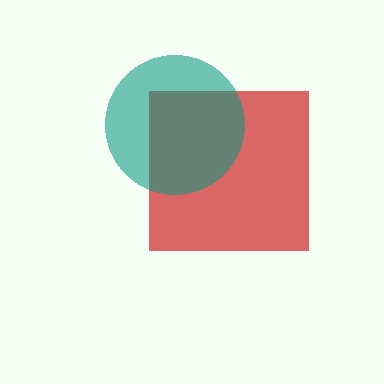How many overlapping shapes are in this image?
There are 2 overlapping shapes in the image.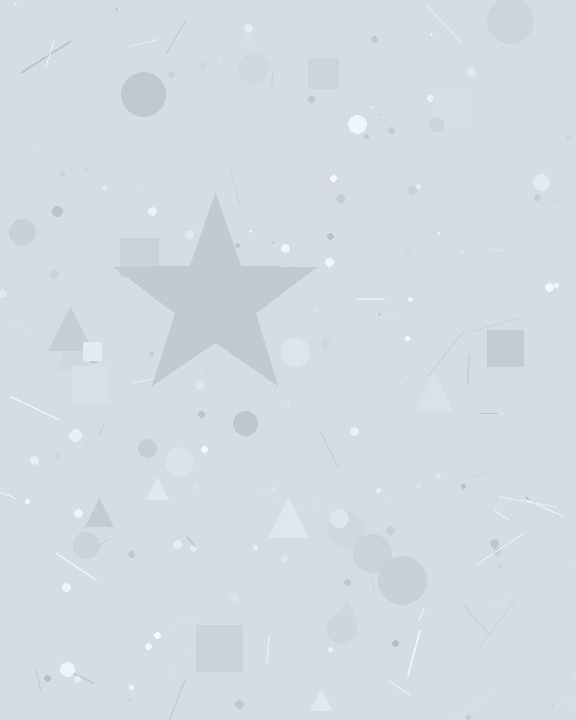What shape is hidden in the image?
A star is hidden in the image.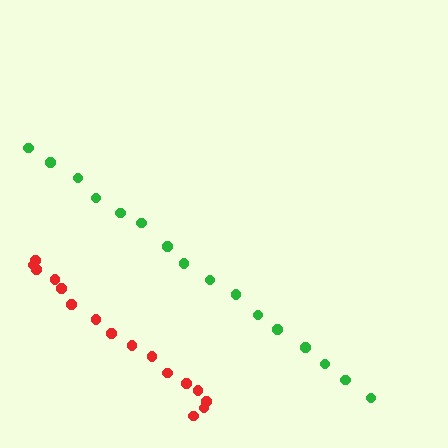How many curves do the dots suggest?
There are 2 distinct paths.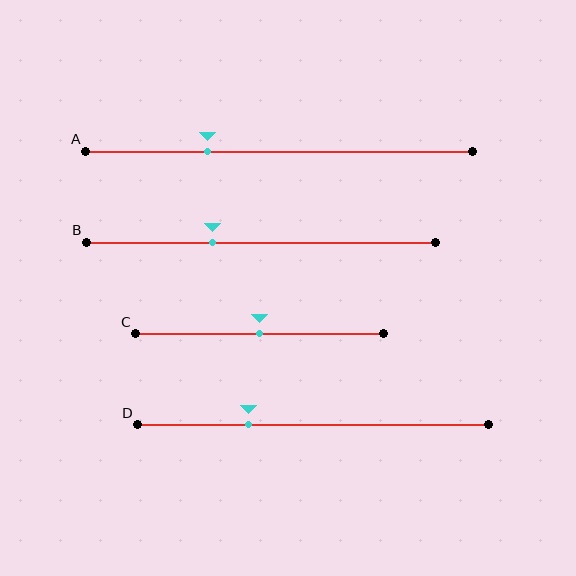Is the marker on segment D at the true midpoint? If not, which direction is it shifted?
No, the marker on segment D is shifted to the left by about 18% of the segment length.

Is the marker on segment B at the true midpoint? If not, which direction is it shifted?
No, the marker on segment B is shifted to the left by about 14% of the segment length.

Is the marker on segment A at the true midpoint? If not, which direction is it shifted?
No, the marker on segment A is shifted to the left by about 19% of the segment length.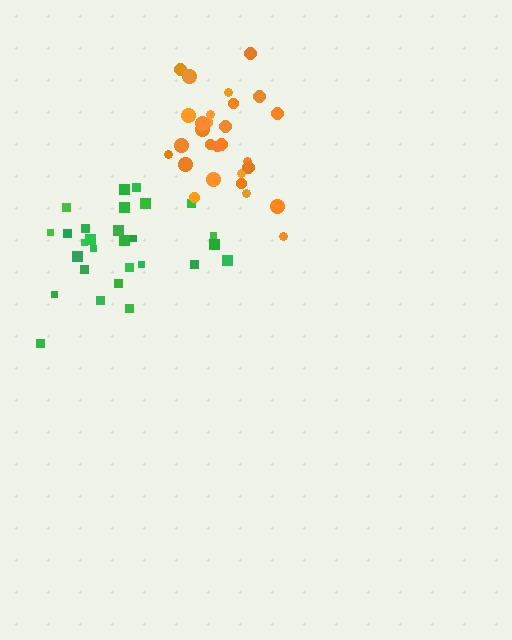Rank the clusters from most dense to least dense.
orange, green.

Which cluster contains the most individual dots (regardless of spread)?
Green (28).